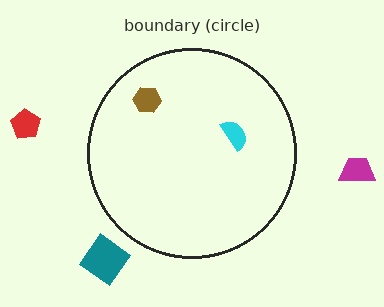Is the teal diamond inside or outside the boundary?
Outside.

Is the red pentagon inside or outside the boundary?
Outside.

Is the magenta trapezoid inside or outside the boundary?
Outside.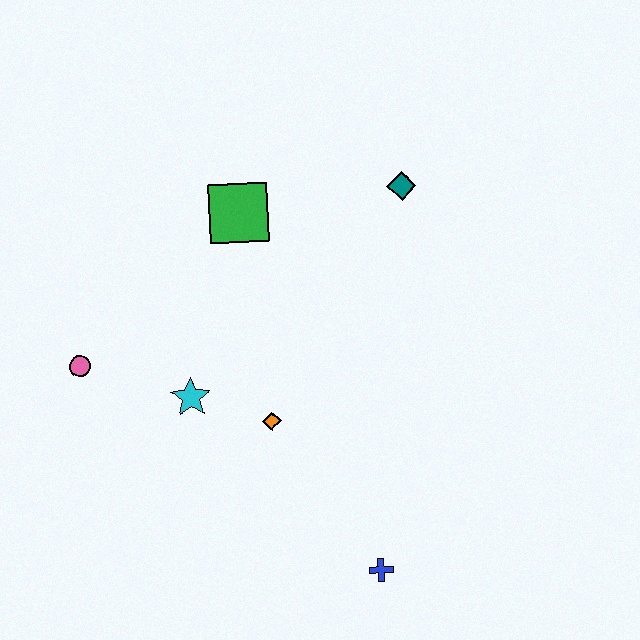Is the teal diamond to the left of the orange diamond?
No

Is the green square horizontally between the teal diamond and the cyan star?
Yes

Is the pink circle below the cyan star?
No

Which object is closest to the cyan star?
The orange diamond is closest to the cyan star.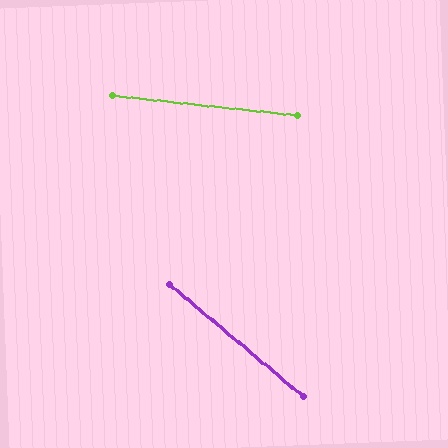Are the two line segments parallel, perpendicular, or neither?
Neither parallel nor perpendicular — they differ by about 34°.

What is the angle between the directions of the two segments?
Approximately 34 degrees.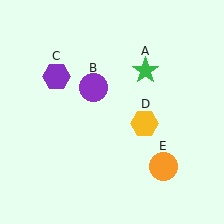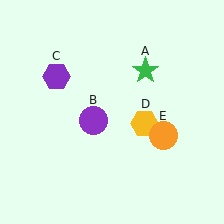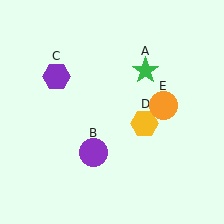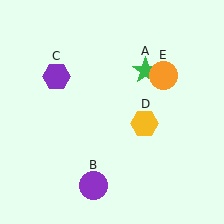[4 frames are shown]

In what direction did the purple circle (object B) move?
The purple circle (object B) moved down.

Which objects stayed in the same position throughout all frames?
Green star (object A) and purple hexagon (object C) and yellow hexagon (object D) remained stationary.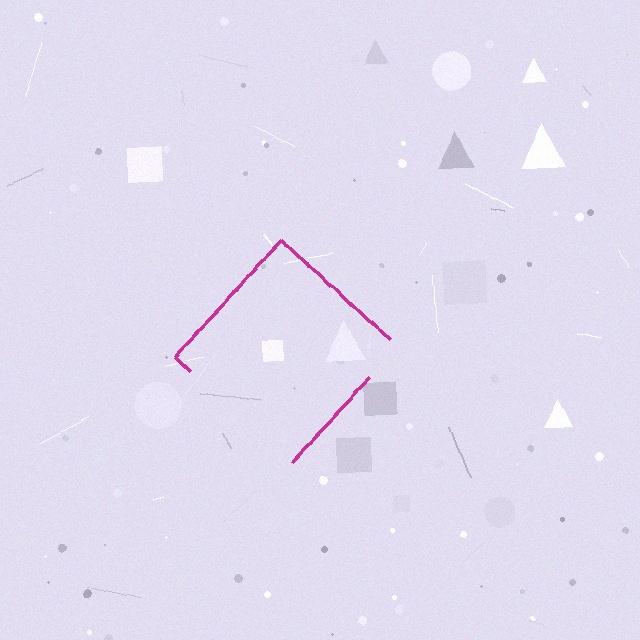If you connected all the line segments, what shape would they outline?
They would outline a diamond.